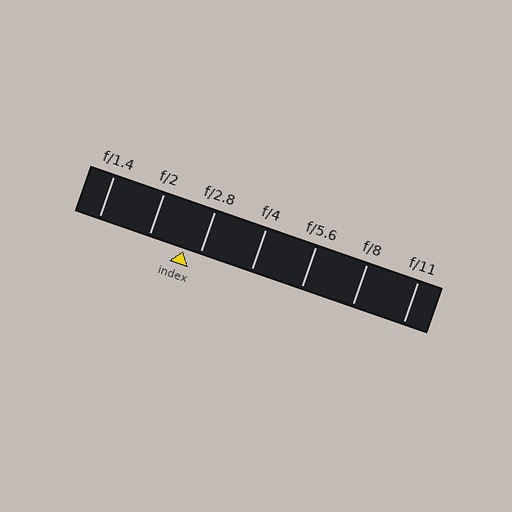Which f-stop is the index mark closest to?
The index mark is closest to f/2.8.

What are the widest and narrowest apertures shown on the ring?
The widest aperture shown is f/1.4 and the narrowest is f/11.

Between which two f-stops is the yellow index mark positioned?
The index mark is between f/2 and f/2.8.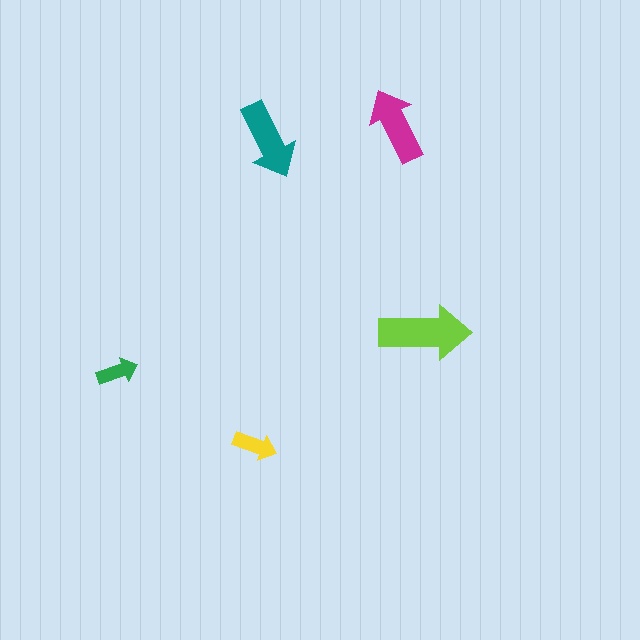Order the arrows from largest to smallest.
the lime one, the teal one, the magenta one, the yellow one, the green one.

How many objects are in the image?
There are 5 objects in the image.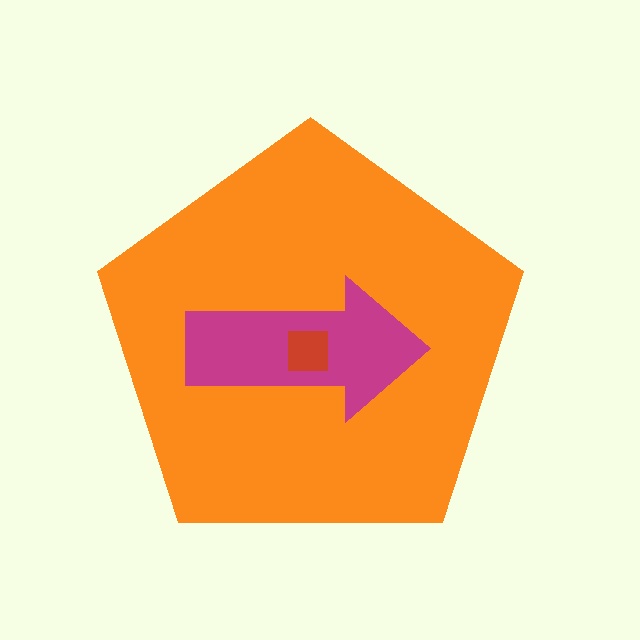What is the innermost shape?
The red square.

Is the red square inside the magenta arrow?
Yes.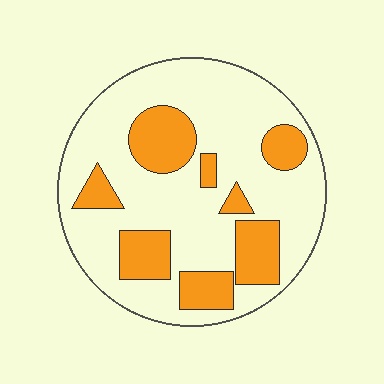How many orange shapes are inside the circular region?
8.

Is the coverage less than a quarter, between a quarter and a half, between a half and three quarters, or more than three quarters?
Between a quarter and a half.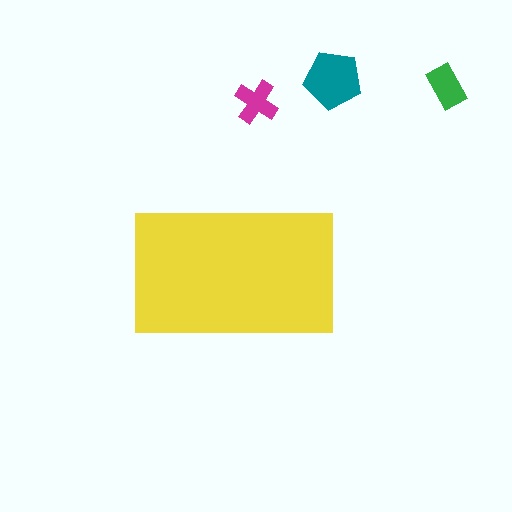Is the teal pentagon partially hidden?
No, the teal pentagon is fully visible.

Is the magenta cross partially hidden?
No, the magenta cross is fully visible.